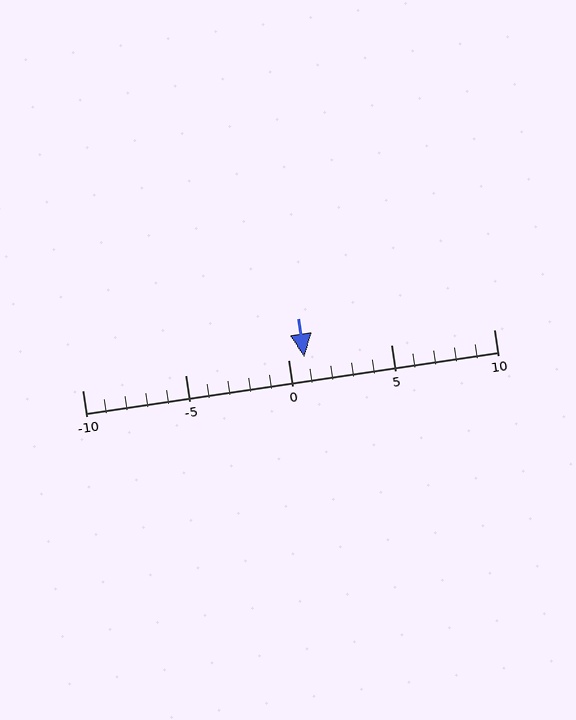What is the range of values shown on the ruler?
The ruler shows values from -10 to 10.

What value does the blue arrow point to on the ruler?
The blue arrow points to approximately 1.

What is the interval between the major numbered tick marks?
The major tick marks are spaced 5 units apart.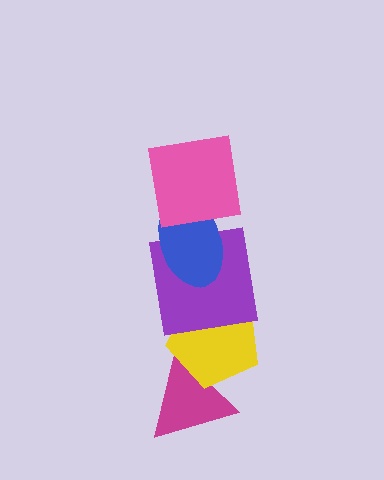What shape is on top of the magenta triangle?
The yellow pentagon is on top of the magenta triangle.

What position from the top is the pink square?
The pink square is 1st from the top.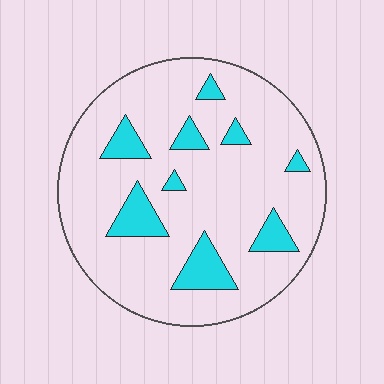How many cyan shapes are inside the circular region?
9.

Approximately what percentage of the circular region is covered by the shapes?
Approximately 15%.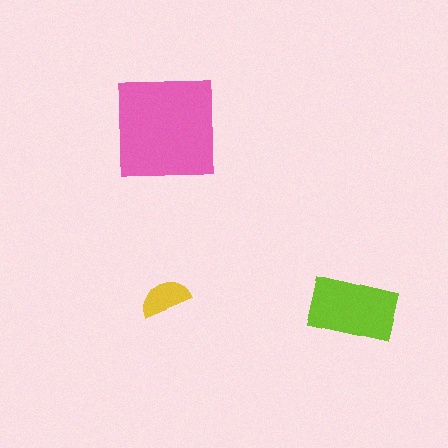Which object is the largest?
The pink square.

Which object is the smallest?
The yellow semicircle.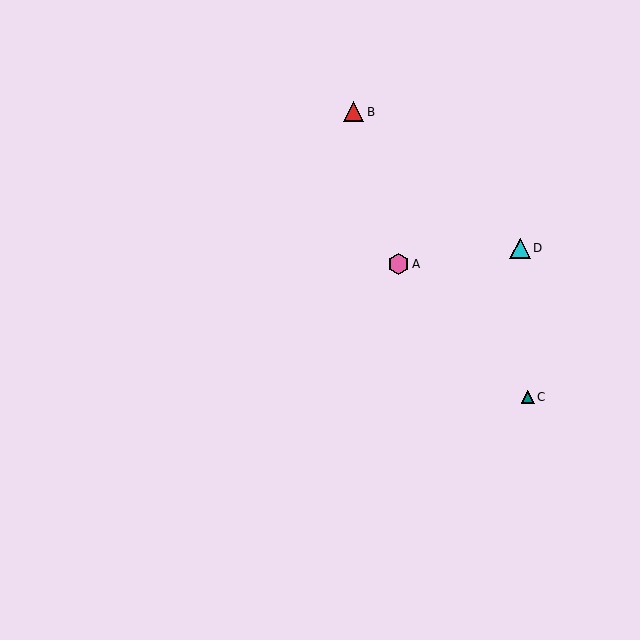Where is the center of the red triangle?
The center of the red triangle is at (354, 112).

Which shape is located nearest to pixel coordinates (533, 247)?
The cyan triangle (labeled D) at (520, 248) is nearest to that location.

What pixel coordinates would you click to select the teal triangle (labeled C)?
Click at (528, 397) to select the teal triangle C.